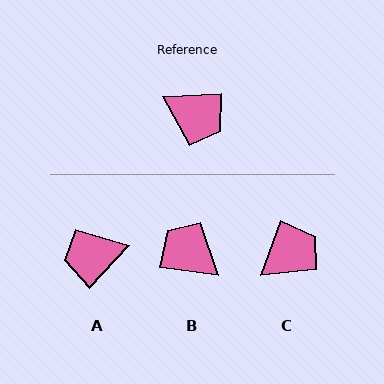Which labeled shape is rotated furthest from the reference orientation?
B, about 170 degrees away.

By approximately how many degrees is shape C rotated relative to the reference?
Approximately 67 degrees counter-clockwise.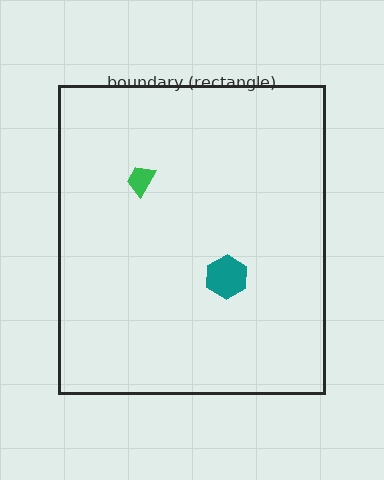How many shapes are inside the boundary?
2 inside, 0 outside.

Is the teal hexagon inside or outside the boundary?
Inside.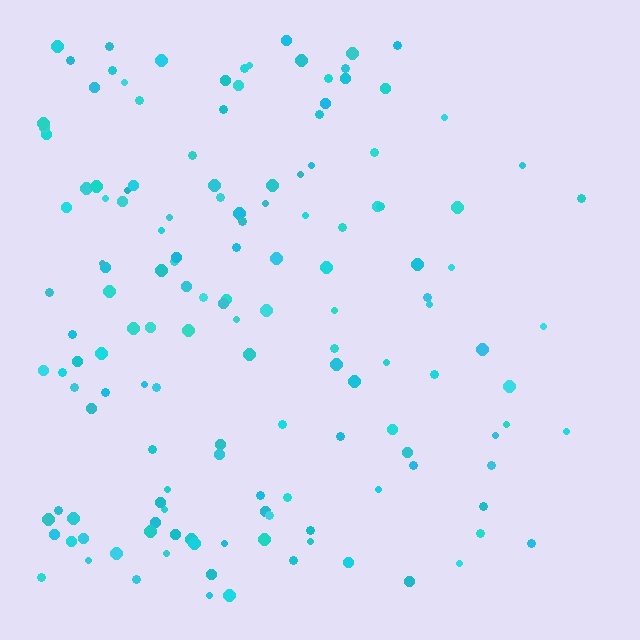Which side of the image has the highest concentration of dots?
The left.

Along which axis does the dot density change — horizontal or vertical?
Horizontal.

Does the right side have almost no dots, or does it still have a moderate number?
Still a moderate number, just noticeably fewer than the left.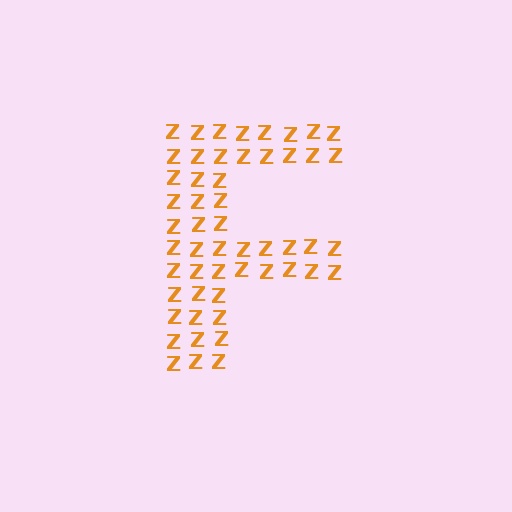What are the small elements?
The small elements are letter Z's.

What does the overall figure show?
The overall figure shows the letter F.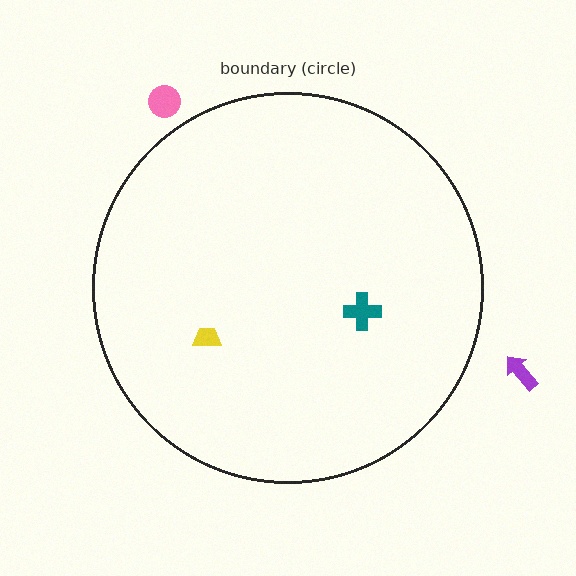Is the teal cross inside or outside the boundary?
Inside.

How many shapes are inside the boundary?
2 inside, 2 outside.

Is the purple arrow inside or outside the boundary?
Outside.